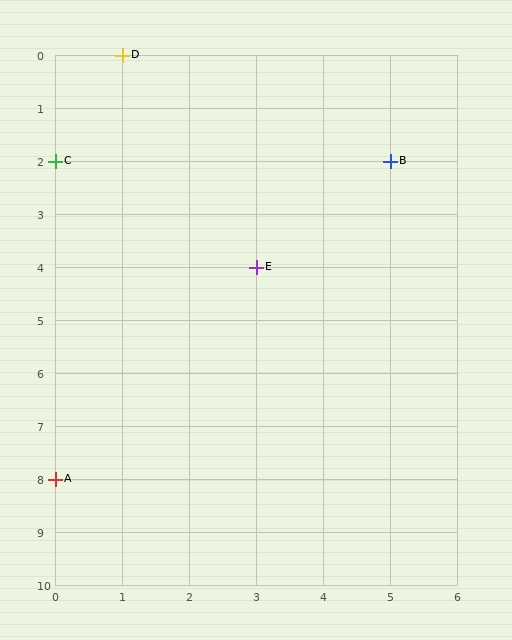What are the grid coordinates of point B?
Point B is at grid coordinates (5, 2).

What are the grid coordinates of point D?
Point D is at grid coordinates (1, 0).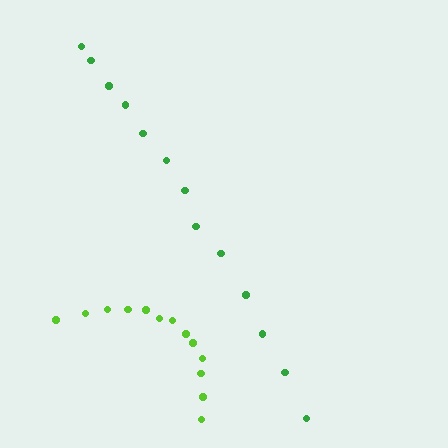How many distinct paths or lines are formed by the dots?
There are 2 distinct paths.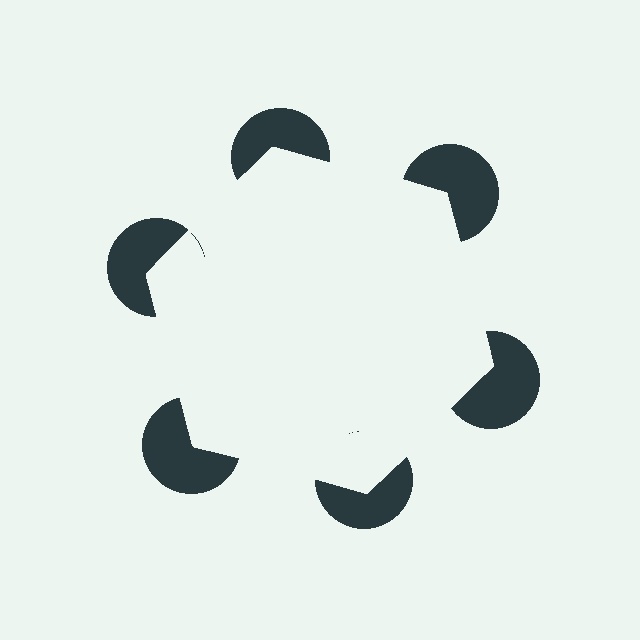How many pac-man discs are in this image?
There are 6 — one at each vertex of the illusory hexagon.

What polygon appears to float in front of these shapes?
An illusory hexagon — its edges are inferred from the aligned wedge cuts in the pac-man discs, not physically drawn.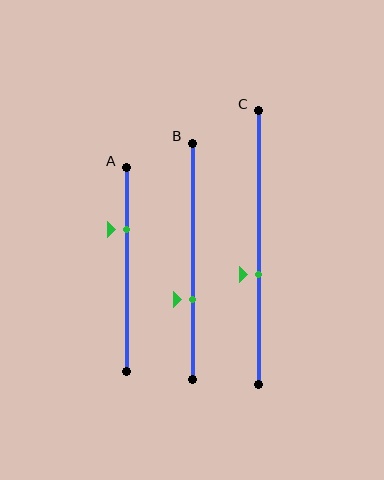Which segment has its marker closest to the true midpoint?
Segment C has its marker closest to the true midpoint.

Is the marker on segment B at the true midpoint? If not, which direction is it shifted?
No, the marker on segment B is shifted downward by about 16% of the segment length.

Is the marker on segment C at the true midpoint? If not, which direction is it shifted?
No, the marker on segment C is shifted downward by about 10% of the segment length.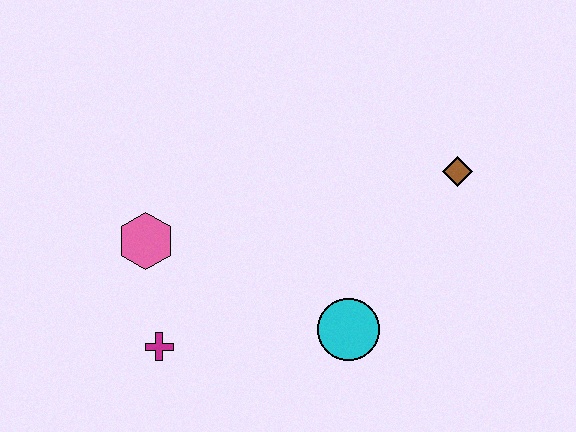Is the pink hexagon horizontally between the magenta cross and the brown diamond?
No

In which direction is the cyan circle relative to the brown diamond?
The cyan circle is below the brown diamond.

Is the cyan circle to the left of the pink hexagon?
No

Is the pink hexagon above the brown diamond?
No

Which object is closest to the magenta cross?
The pink hexagon is closest to the magenta cross.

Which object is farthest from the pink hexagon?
The brown diamond is farthest from the pink hexagon.